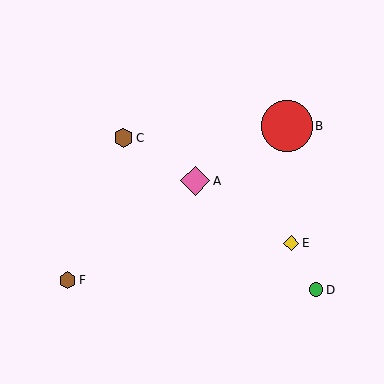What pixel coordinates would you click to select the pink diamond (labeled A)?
Click at (195, 181) to select the pink diamond A.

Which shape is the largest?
The red circle (labeled B) is the largest.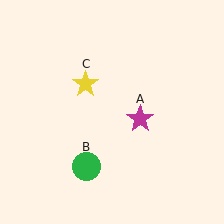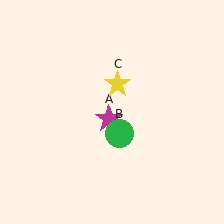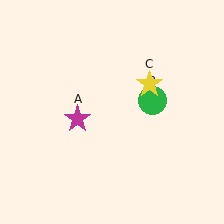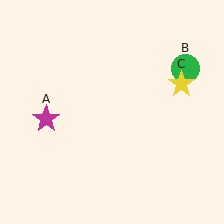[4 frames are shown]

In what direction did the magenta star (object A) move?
The magenta star (object A) moved left.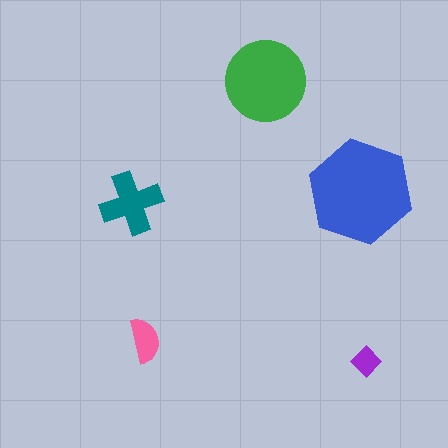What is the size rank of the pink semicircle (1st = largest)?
4th.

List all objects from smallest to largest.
The purple diamond, the pink semicircle, the teal cross, the green circle, the blue hexagon.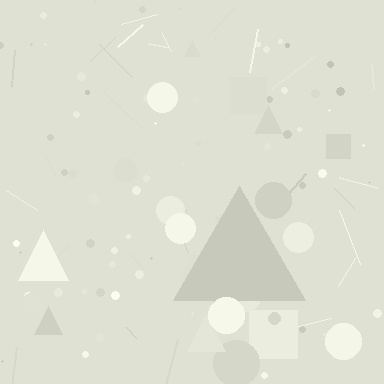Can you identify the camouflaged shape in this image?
The camouflaged shape is a triangle.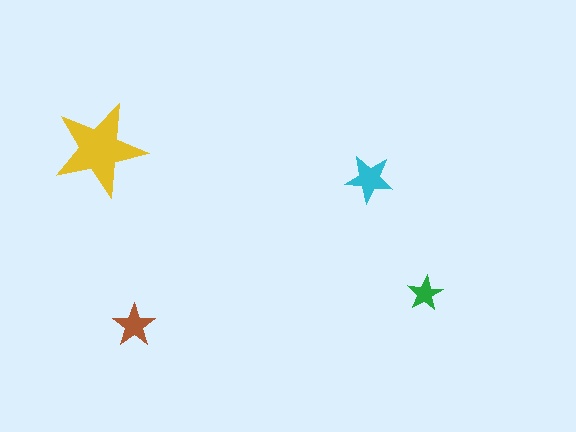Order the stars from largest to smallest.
the yellow one, the cyan one, the brown one, the green one.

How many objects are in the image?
There are 4 objects in the image.